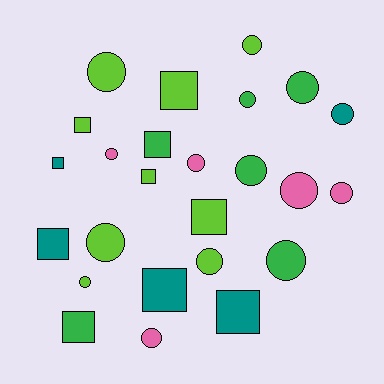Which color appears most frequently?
Lime, with 9 objects.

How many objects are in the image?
There are 25 objects.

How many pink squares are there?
There are no pink squares.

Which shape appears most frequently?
Circle, with 15 objects.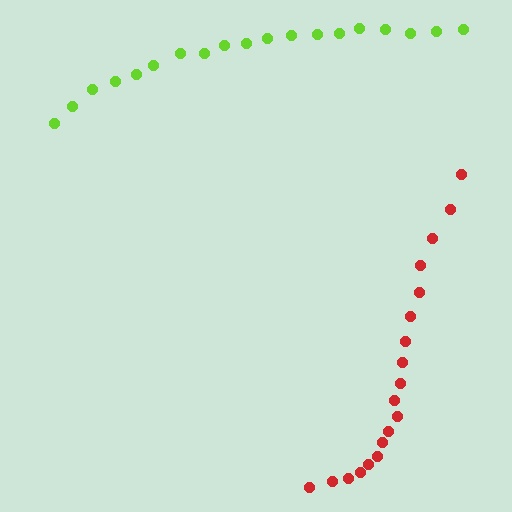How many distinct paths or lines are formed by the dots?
There are 2 distinct paths.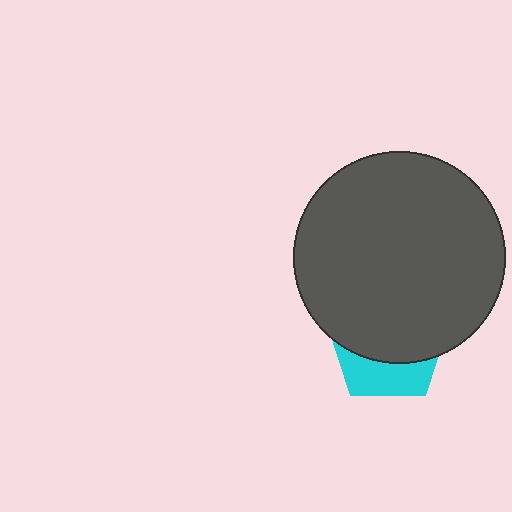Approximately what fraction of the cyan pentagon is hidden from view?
Roughly 67% of the cyan pentagon is hidden behind the dark gray circle.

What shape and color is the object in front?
The object in front is a dark gray circle.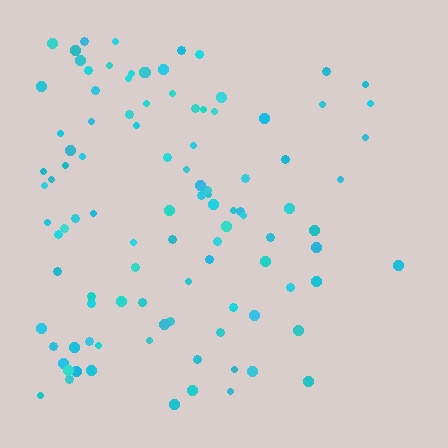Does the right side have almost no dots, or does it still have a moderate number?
Still a moderate number, just noticeably fewer than the left.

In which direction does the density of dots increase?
From right to left, with the left side densest.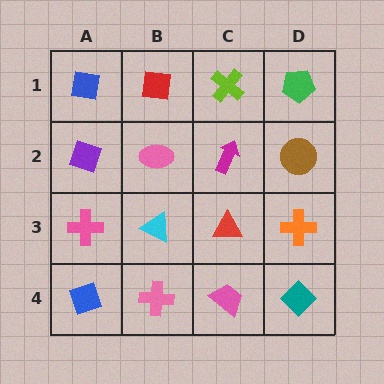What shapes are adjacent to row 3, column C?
A magenta arrow (row 2, column C), a pink trapezoid (row 4, column C), a cyan triangle (row 3, column B), an orange cross (row 3, column D).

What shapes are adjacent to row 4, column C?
A red triangle (row 3, column C), a pink cross (row 4, column B), a teal diamond (row 4, column D).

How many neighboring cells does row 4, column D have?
2.